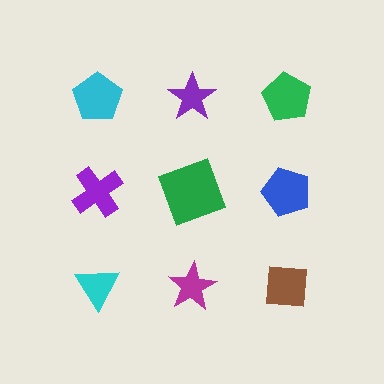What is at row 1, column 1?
A cyan pentagon.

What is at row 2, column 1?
A purple cross.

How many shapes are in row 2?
3 shapes.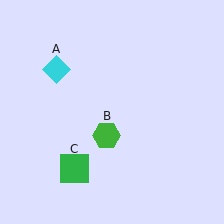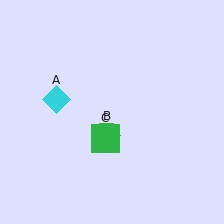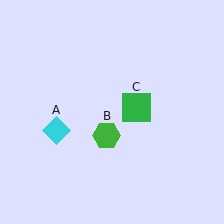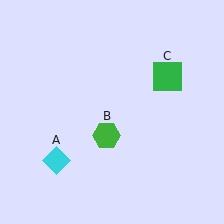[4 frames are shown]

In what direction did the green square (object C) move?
The green square (object C) moved up and to the right.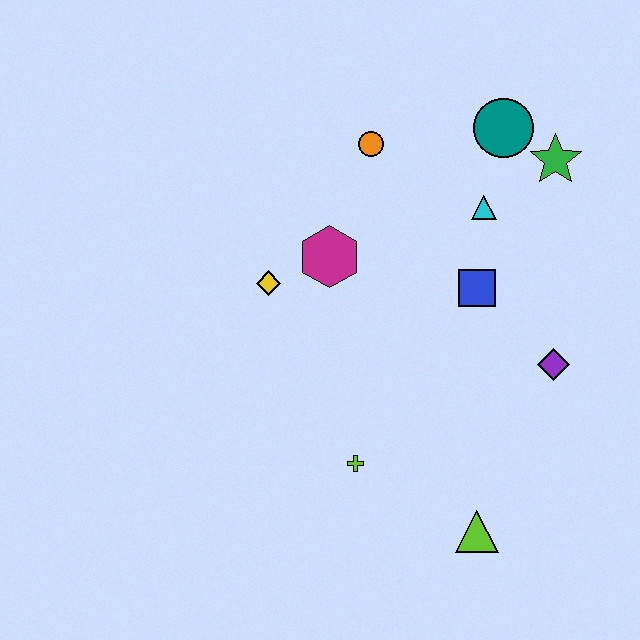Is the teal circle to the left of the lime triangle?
No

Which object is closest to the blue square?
The cyan triangle is closest to the blue square.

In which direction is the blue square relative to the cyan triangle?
The blue square is below the cyan triangle.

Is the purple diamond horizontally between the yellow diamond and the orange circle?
No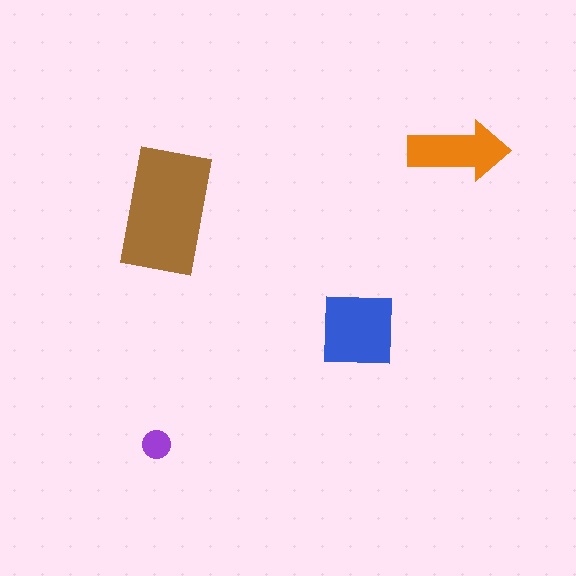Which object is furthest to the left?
The purple circle is leftmost.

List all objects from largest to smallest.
The brown rectangle, the blue square, the orange arrow, the purple circle.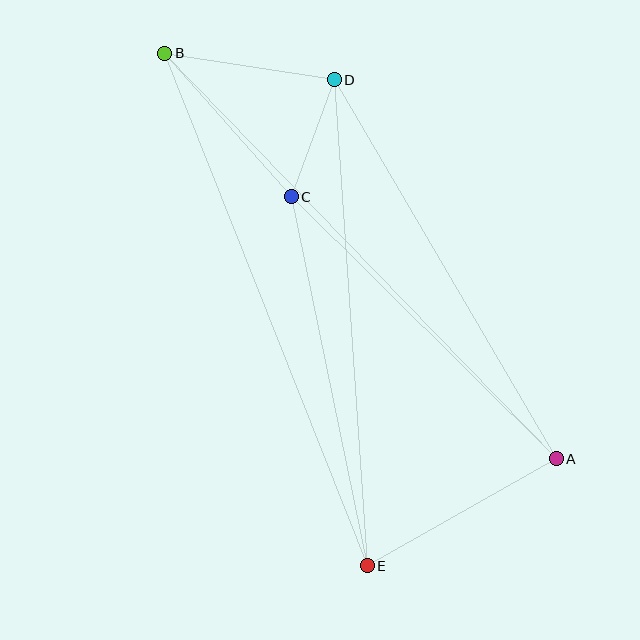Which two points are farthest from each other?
Points A and B are farthest from each other.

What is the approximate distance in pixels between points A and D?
The distance between A and D is approximately 439 pixels.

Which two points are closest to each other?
Points C and D are closest to each other.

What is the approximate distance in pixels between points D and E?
The distance between D and E is approximately 487 pixels.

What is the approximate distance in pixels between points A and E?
The distance between A and E is approximately 217 pixels.